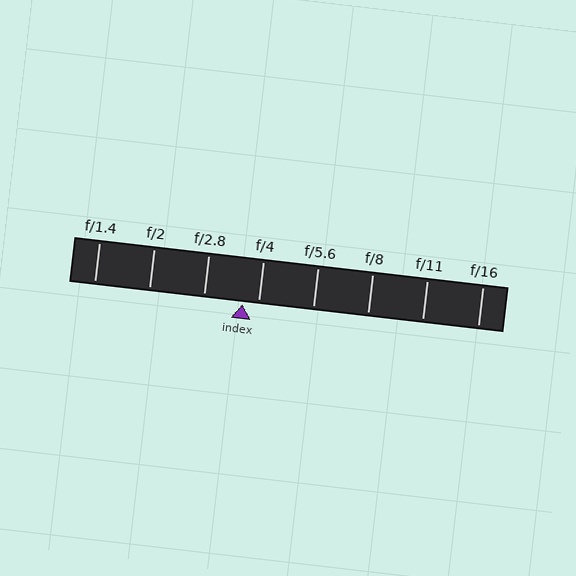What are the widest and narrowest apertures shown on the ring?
The widest aperture shown is f/1.4 and the narrowest is f/16.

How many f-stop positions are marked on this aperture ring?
There are 8 f-stop positions marked.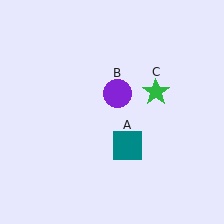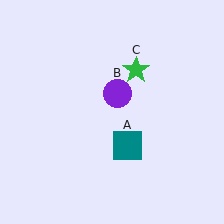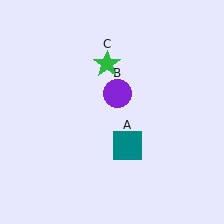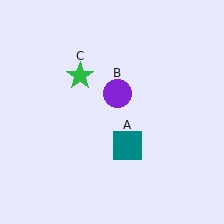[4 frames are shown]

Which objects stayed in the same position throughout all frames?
Teal square (object A) and purple circle (object B) remained stationary.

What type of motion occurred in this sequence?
The green star (object C) rotated counterclockwise around the center of the scene.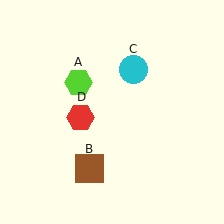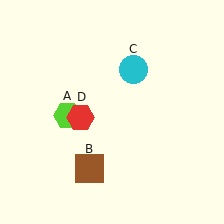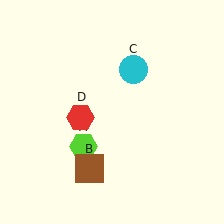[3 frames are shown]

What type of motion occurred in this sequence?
The lime hexagon (object A) rotated counterclockwise around the center of the scene.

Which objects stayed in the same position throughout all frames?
Brown square (object B) and cyan circle (object C) and red hexagon (object D) remained stationary.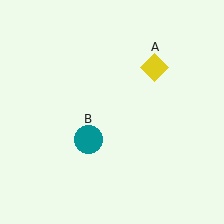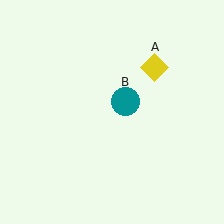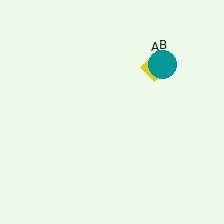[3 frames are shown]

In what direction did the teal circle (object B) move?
The teal circle (object B) moved up and to the right.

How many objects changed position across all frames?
1 object changed position: teal circle (object B).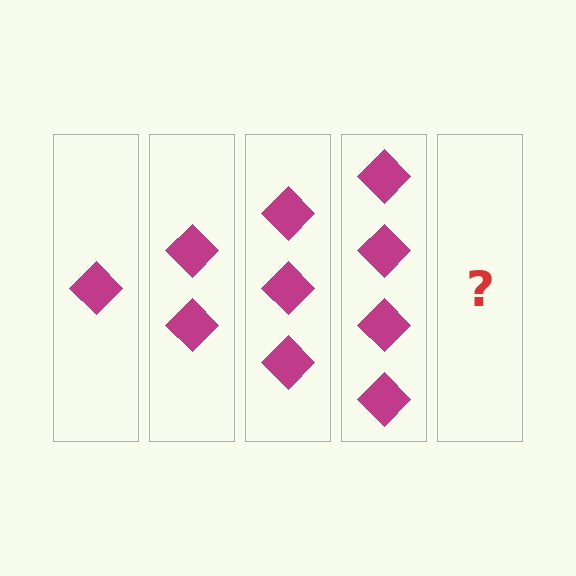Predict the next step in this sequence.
The next step is 5 diamonds.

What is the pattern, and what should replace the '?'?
The pattern is that each step adds one more diamond. The '?' should be 5 diamonds.